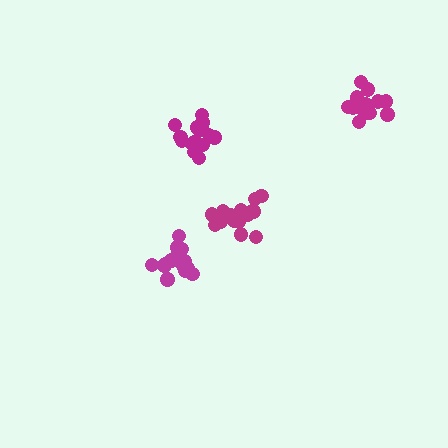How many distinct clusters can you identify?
There are 4 distinct clusters.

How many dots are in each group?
Group 1: 16 dots, Group 2: 15 dots, Group 3: 16 dots, Group 4: 16 dots (63 total).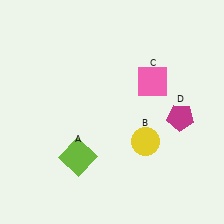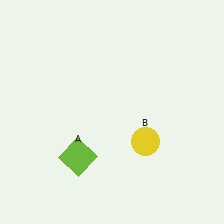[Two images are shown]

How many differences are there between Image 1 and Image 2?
There are 2 differences between the two images.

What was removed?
The pink square (C), the magenta pentagon (D) were removed in Image 2.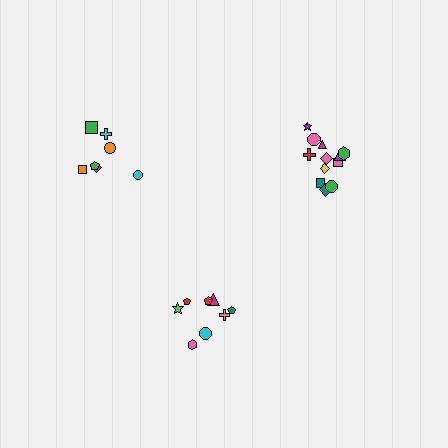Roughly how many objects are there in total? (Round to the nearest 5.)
Roughly 25 objects in total.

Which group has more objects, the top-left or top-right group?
The top-right group.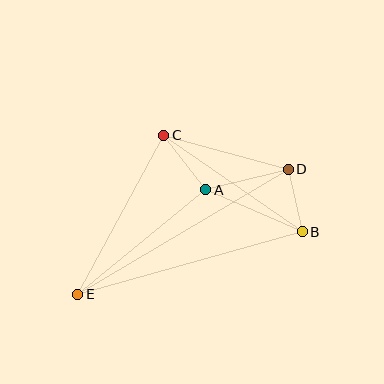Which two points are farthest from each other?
Points D and E are farthest from each other.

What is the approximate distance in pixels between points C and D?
The distance between C and D is approximately 129 pixels.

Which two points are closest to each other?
Points B and D are closest to each other.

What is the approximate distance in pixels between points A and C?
The distance between A and C is approximately 69 pixels.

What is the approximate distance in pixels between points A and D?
The distance between A and D is approximately 85 pixels.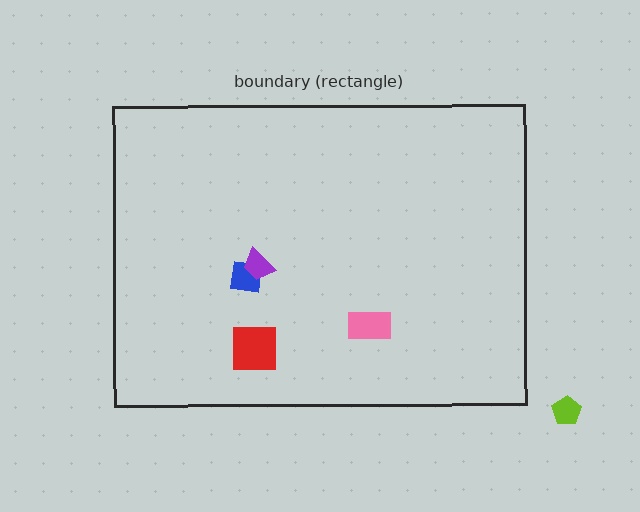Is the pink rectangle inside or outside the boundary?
Inside.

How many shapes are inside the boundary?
4 inside, 1 outside.